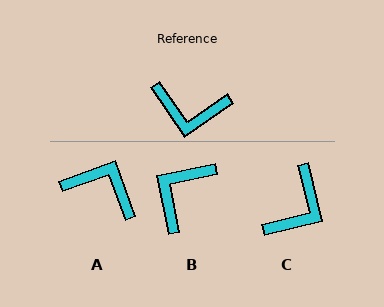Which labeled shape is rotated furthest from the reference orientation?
A, about 166 degrees away.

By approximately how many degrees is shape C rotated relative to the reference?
Approximately 69 degrees counter-clockwise.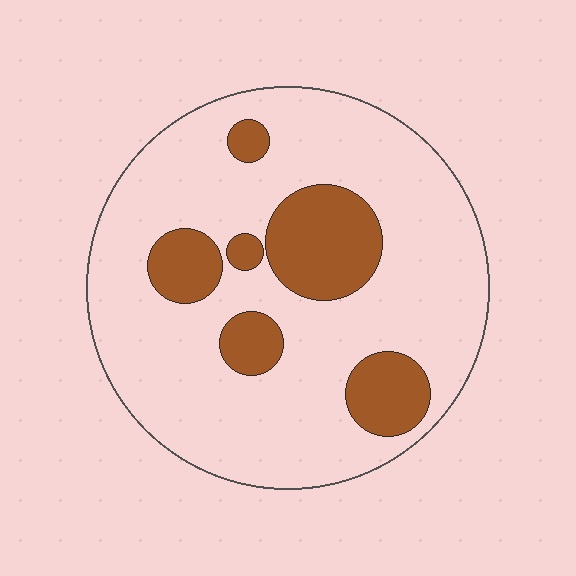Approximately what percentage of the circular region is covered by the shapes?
Approximately 20%.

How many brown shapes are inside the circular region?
6.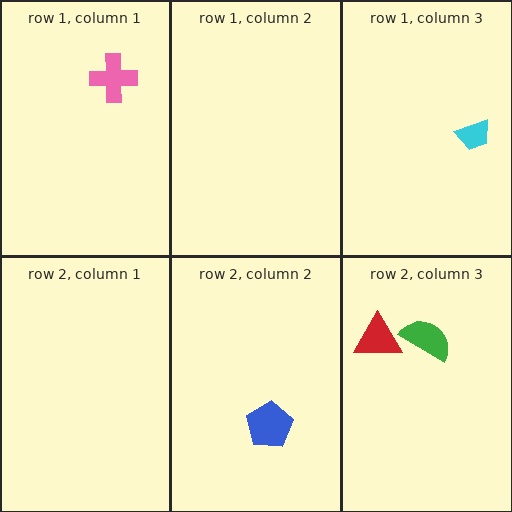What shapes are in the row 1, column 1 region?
The pink cross.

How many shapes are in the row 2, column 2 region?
1.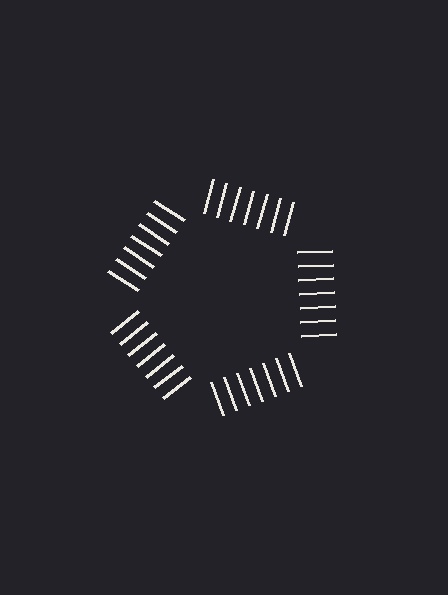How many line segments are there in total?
35 — 7 along each of the 5 edges.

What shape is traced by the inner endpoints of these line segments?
An illusory pentagon — the line segments terminate on its edges but no continuous stroke is drawn.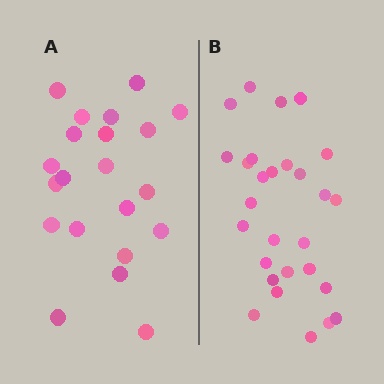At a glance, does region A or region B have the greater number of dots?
Region B (the right region) has more dots.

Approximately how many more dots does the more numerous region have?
Region B has roughly 8 or so more dots than region A.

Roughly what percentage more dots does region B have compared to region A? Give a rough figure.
About 35% more.